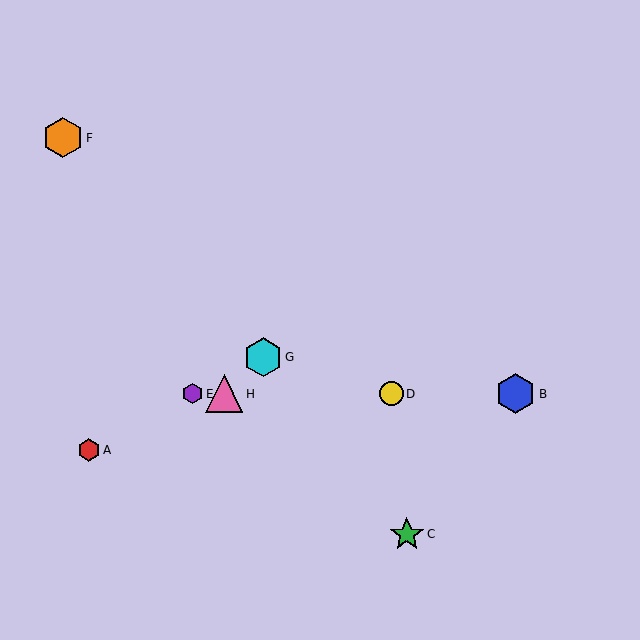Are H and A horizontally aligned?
No, H is at y≈394 and A is at y≈450.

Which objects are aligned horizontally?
Objects B, D, E, H are aligned horizontally.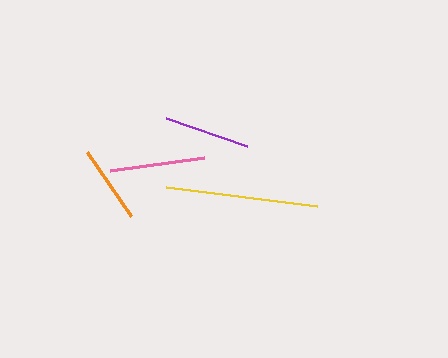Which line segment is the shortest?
The orange line is the shortest at approximately 77 pixels.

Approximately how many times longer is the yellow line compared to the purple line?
The yellow line is approximately 1.8 times the length of the purple line.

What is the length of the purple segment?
The purple segment is approximately 85 pixels long.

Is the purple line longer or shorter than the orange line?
The purple line is longer than the orange line.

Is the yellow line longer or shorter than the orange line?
The yellow line is longer than the orange line.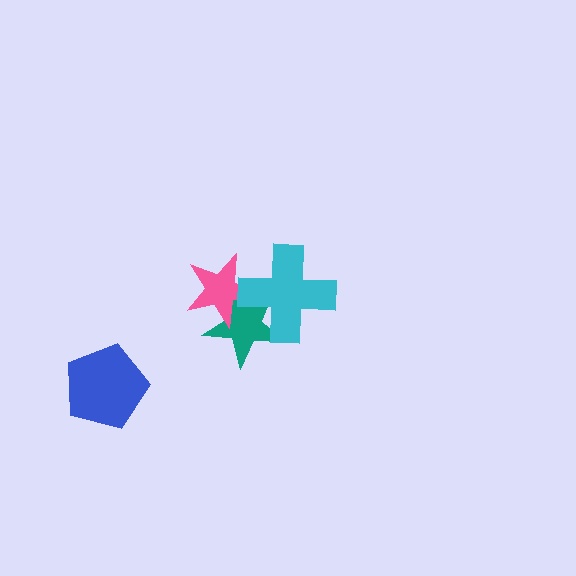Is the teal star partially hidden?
Yes, it is partially covered by another shape.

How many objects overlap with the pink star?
2 objects overlap with the pink star.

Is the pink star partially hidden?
Yes, it is partially covered by another shape.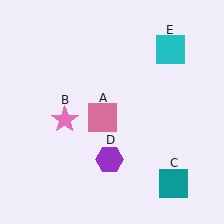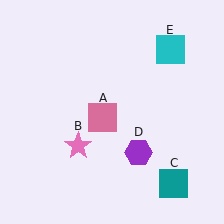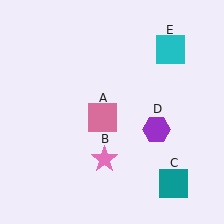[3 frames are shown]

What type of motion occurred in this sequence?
The pink star (object B), purple hexagon (object D) rotated counterclockwise around the center of the scene.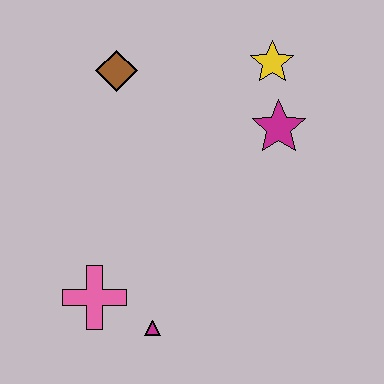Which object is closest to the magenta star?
The yellow star is closest to the magenta star.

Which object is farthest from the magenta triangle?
The yellow star is farthest from the magenta triangle.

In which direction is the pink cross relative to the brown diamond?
The pink cross is below the brown diamond.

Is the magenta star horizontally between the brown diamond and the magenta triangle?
No